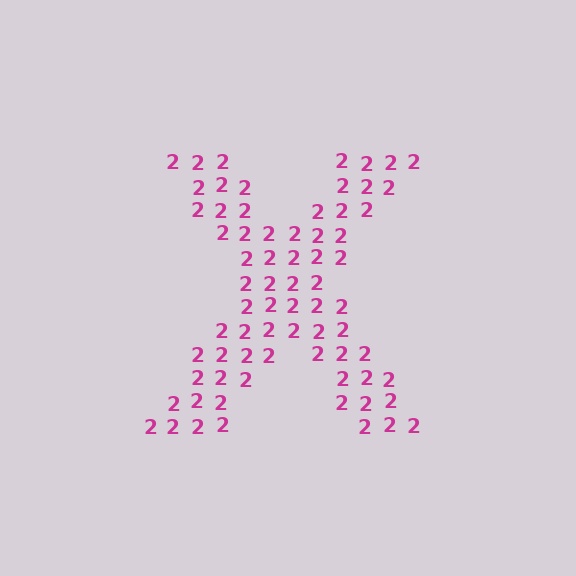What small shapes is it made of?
It is made of small digit 2's.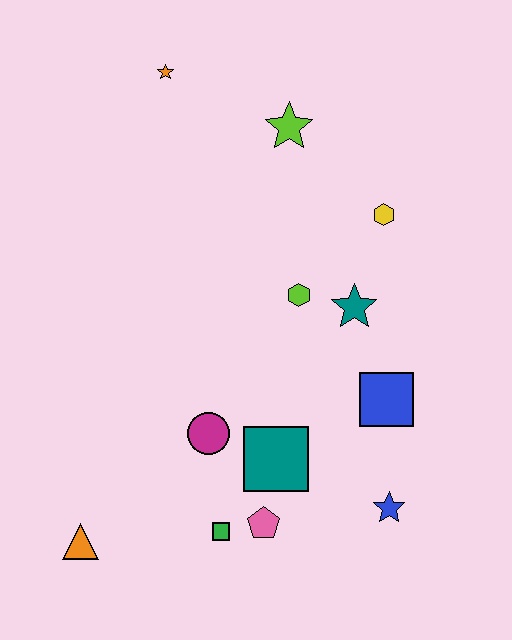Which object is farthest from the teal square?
The orange star is farthest from the teal square.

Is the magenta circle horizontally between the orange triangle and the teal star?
Yes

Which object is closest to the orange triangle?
The green square is closest to the orange triangle.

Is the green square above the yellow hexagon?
No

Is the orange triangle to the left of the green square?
Yes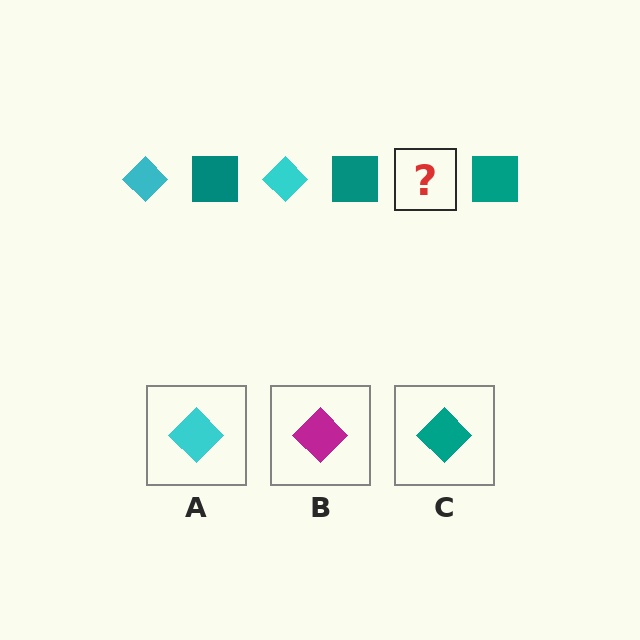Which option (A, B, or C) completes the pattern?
A.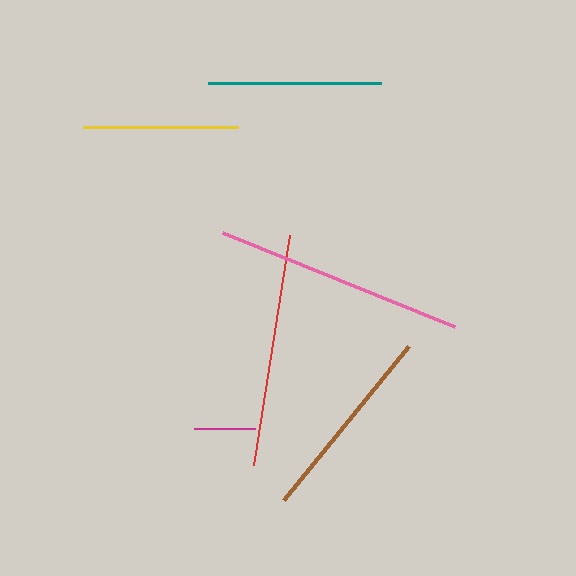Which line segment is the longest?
The pink line is the longest at approximately 251 pixels.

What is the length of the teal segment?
The teal segment is approximately 172 pixels long.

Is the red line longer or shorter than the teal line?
The red line is longer than the teal line.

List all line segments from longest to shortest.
From longest to shortest: pink, red, brown, teal, yellow, magenta.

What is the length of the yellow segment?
The yellow segment is approximately 155 pixels long.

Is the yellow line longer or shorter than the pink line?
The pink line is longer than the yellow line.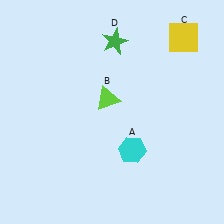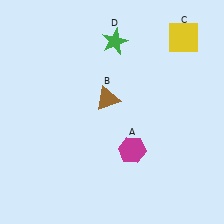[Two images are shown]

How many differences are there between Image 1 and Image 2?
There are 2 differences between the two images.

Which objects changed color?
A changed from cyan to magenta. B changed from lime to brown.